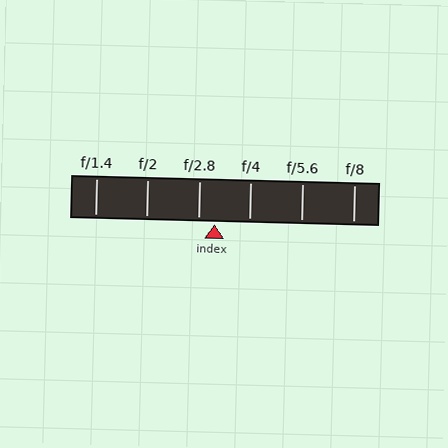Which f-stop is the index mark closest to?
The index mark is closest to f/2.8.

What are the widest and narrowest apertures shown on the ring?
The widest aperture shown is f/1.4 and the narrowest is f/8.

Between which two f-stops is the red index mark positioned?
The index mark is between f/2.8 and f/4.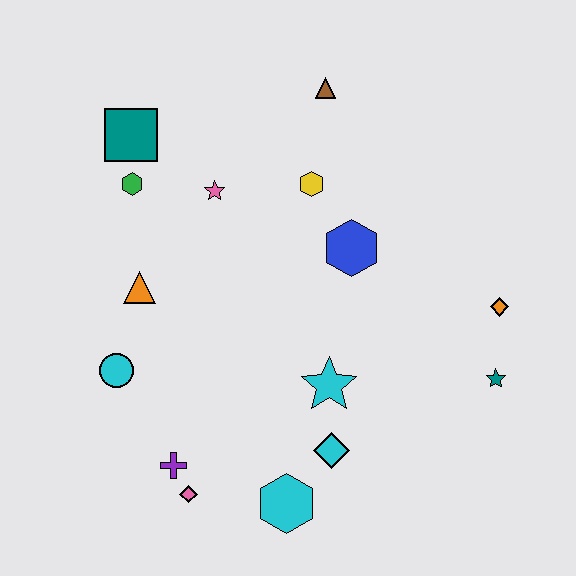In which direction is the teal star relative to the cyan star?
The teal star is to the right of the cyan star.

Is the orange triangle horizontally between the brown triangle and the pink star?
No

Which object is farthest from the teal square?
The teal star is farthest from the teal square.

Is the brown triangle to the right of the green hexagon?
Yes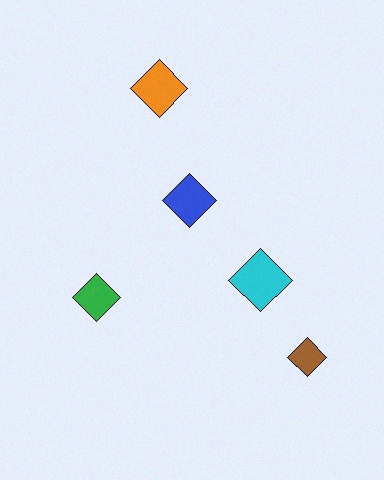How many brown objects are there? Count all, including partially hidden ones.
There is 1 brown object.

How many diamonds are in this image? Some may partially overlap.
There are 5 diamonds.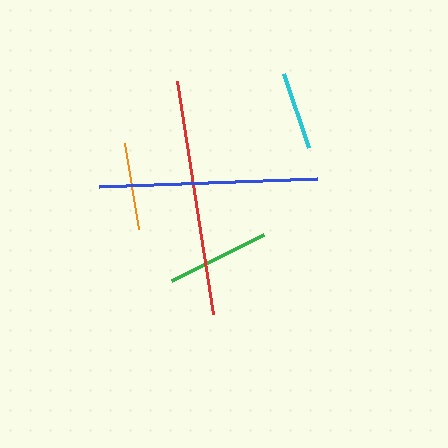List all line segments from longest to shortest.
From longest to shortest: red, blue, green, orange, cyan.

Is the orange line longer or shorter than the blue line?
The blue line is longer than the orange line.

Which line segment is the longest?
The red line is the longest at approximately 236 pixels.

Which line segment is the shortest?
The cyan line is the shortest at approximately 78 pixels.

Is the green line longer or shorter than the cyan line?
The green line is longer than the cyan line.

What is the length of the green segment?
The green segment is approximately 102 pixels long.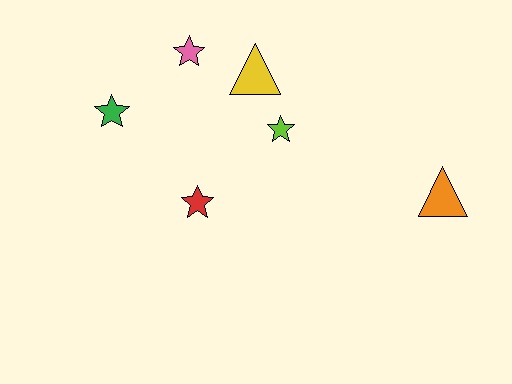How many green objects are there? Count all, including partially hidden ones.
There is 1 green object.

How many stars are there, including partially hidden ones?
There are 4 stars.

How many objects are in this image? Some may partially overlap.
There are 6 objects.